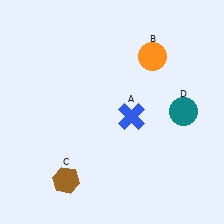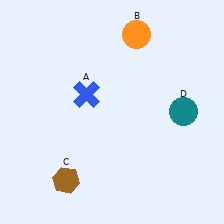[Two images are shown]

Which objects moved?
The objects that moved are: the blue cross (A), the orange circle (B).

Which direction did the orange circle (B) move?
The orange circle (B) moved up.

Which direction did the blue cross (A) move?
The blue cross (A) moved left.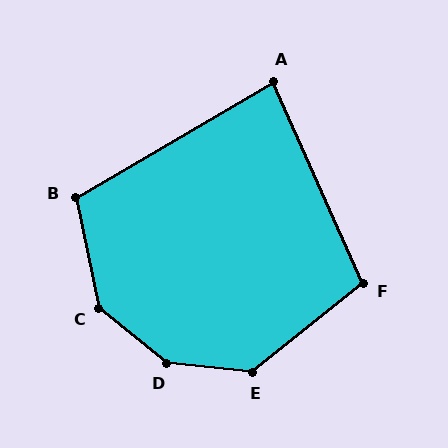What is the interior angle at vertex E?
Approximately 135 degrees (obtuse).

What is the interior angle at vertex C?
Approximately 141 degrees (obtuse).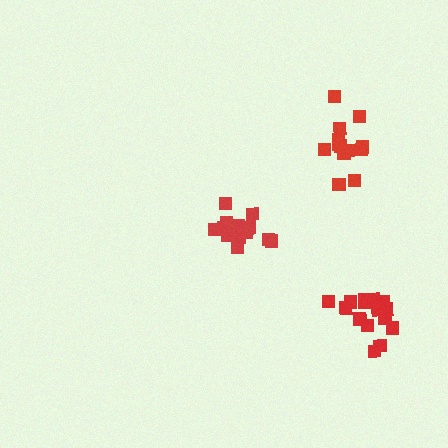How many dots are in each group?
Group 1: 13 dots, Group 2: 15 dots, Group 3: 15 dots (43 total).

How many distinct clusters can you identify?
There are 3 distinct clusters.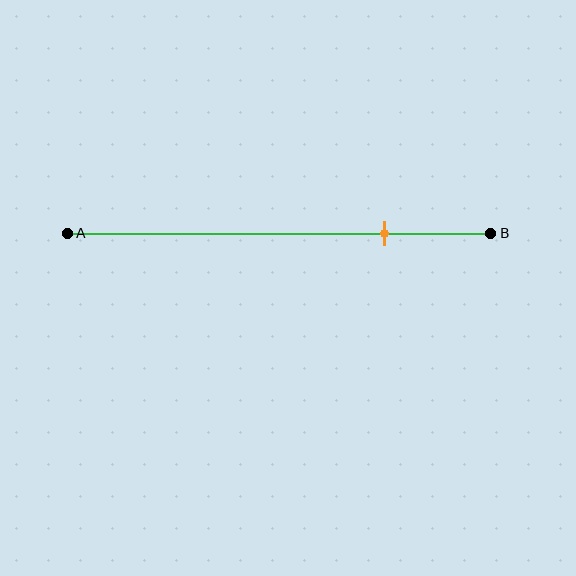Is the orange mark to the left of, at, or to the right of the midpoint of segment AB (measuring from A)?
The orange mark is to the right of the midpoint of segment AB.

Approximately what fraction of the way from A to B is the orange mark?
The orange mark is approximately 75% of the way from A to B.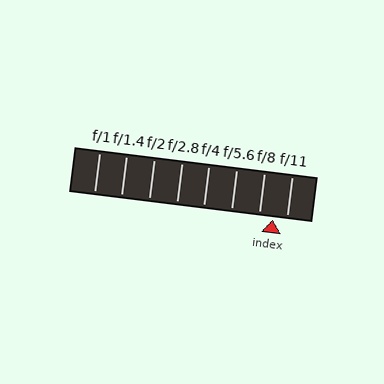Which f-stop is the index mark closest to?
The index mark is closest to f/11.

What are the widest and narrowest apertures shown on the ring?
The widest aperture shown is f/1 and the narrowest is f/11.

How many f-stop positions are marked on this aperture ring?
There are 8 f-stop positions marked.